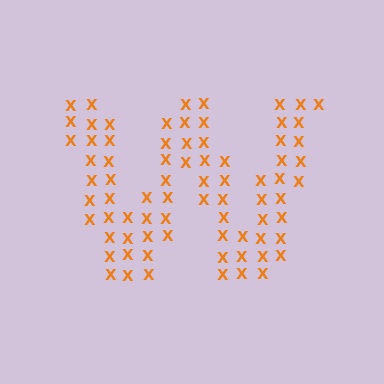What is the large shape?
The large shape is the letter W.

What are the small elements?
The small elements are letter X's.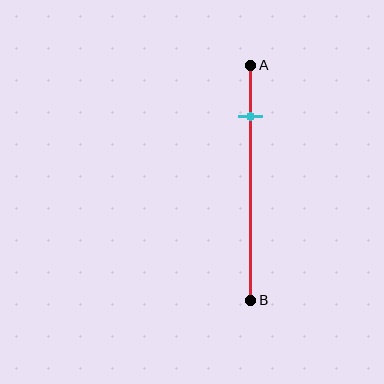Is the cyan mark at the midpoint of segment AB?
No, the mark is at about 20% from A, not at the 50% midpoint.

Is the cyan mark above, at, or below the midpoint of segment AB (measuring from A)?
The cyan mark is above the midpoint of segment AB.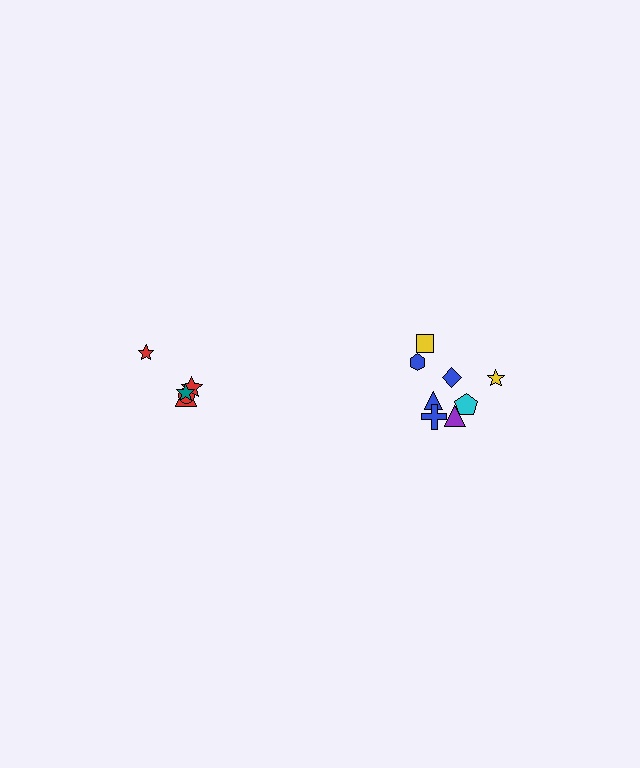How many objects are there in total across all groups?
There are 13 objects.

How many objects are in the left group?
There are 5 objects.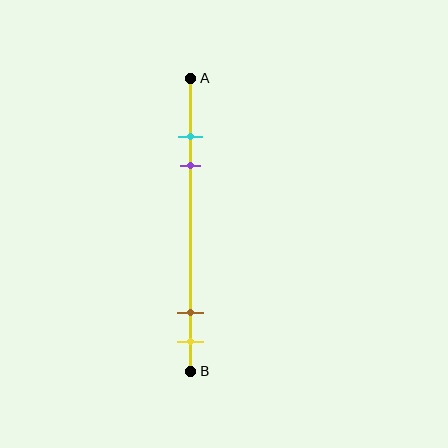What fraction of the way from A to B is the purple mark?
The purple mark is approximately 30% (0.3) of the way from A to B.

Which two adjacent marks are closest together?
The cyan and purple marks are the closest adjacent pair.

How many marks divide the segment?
There are 4 marks dividing the segment.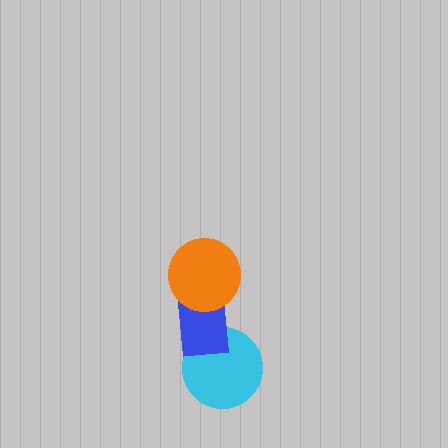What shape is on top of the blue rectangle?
The orange circle is on top of the blue rectangle.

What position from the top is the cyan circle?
The cyan circle is 3rd from the top.